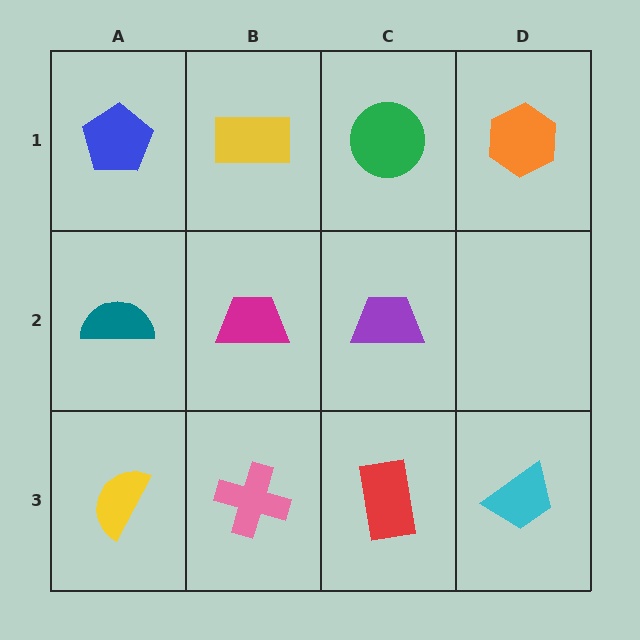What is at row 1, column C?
A green circle.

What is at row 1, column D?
An orange hexagon.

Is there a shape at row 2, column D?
No, that cell is empty.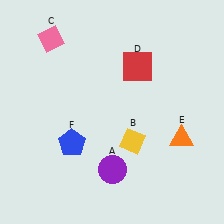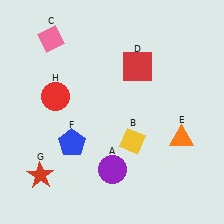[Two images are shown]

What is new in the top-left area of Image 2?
A red circle (H) was added in the top-left area of Image 2.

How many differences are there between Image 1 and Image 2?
There are 2 differences between the two images.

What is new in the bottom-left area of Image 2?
A red star (G) was added in the bottom-left area of Image 2.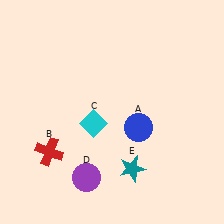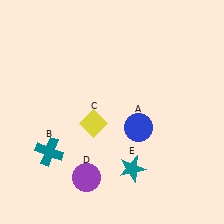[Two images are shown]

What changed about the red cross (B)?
In Image 1, B is red. In Image 2, it changed to teal.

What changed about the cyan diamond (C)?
In Image 1, C is cyan. In Image 2, it changed to yellow.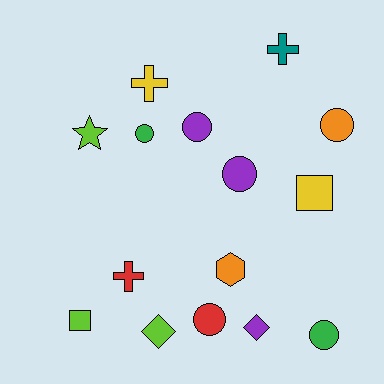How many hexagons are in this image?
There is 1 hexagon.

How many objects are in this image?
There are 15 objects.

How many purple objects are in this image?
There are 3 purple objects.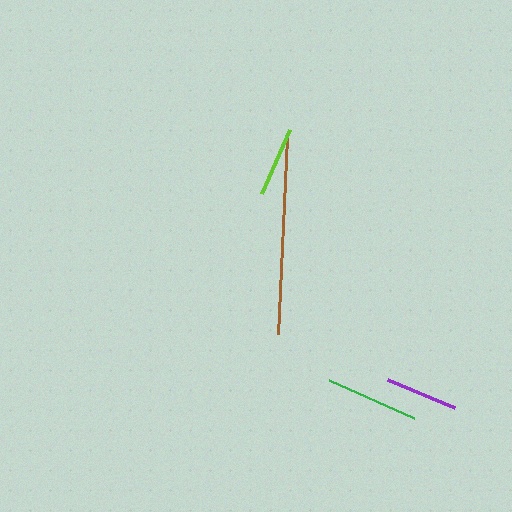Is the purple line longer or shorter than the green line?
The green line is longer than the purple line.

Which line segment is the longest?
The brown line is the longest at approximately 196 pixels.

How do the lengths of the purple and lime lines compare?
The purple and lime lines are approximately the same length.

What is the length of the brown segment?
The brown segment is approximately 196 pixels long.